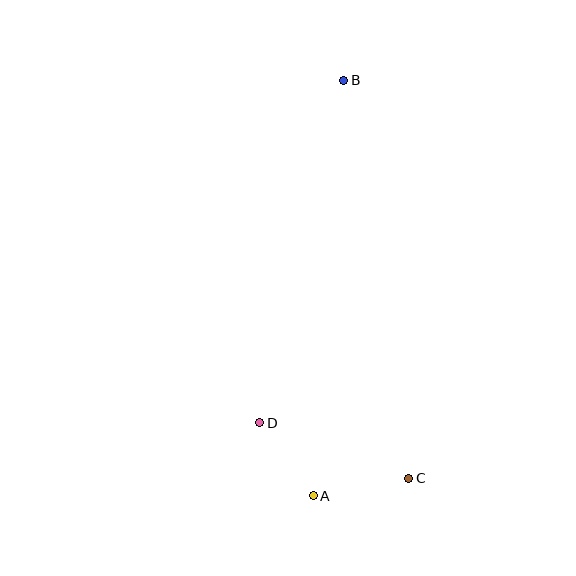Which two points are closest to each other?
Points A and D are closest to each other.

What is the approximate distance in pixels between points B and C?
The distance between B and C is approximately 403 pixels.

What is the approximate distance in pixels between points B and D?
The distance between B and D is approximately 353 pixels.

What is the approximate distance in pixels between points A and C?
The distance between A and C is approximately 97 pixels.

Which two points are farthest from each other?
Points A and B are farthest from each other.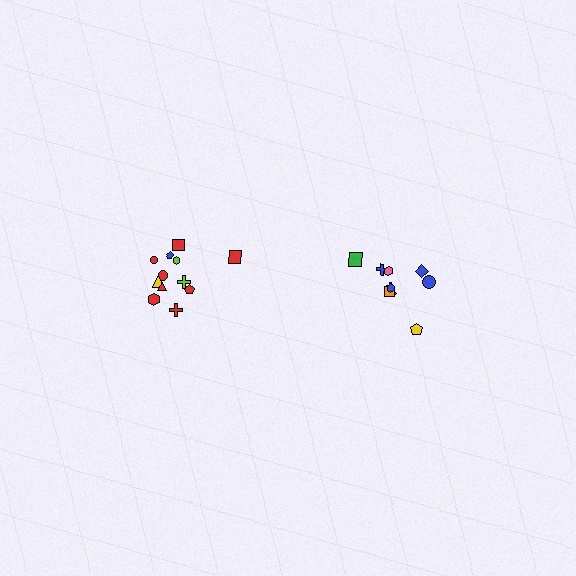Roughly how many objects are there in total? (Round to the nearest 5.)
Roughly 20 objects in total.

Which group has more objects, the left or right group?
The left group.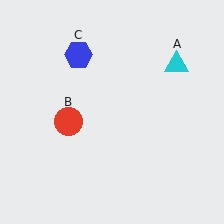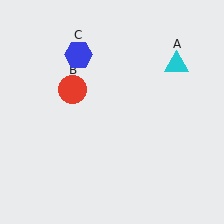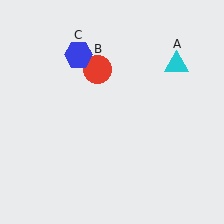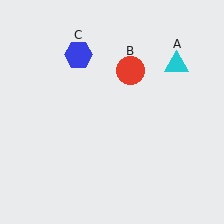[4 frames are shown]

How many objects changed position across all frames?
1 object changed position: red circle (object B).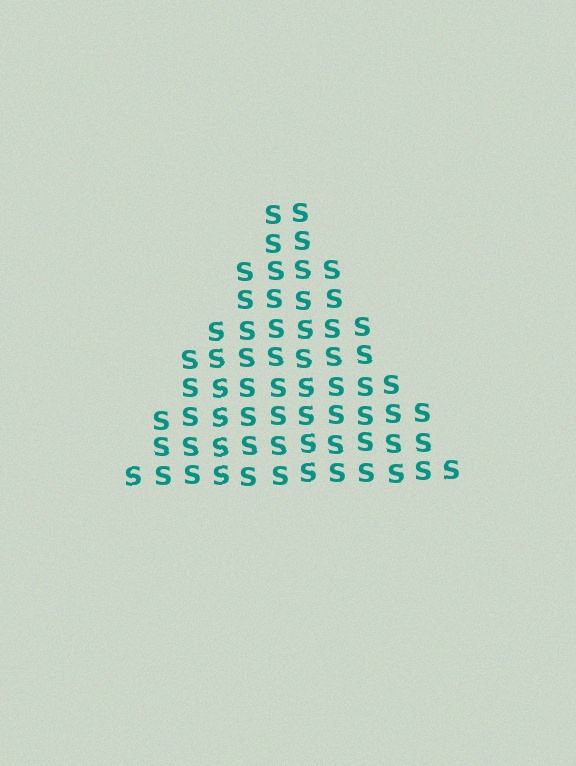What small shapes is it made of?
It is made of small letter S's.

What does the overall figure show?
The overall figure shows a triangle.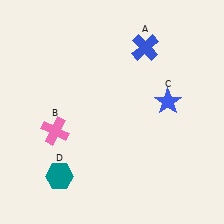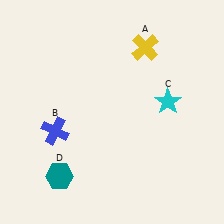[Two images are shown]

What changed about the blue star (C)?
In Image 1, C is blue. In Image 2, it changed to cyan.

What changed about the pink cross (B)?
In Image 1, B is pink. In Image 2, it changed to blue.